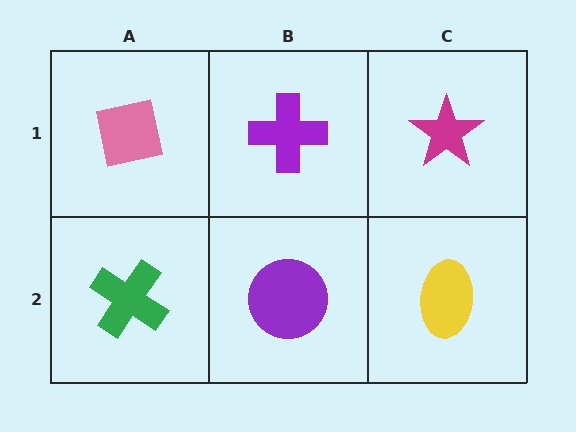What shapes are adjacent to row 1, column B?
A purple circle (row 2, column B), a pink square (row 1, column A), a magenta star (row 1, column C).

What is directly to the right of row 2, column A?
A purple circle.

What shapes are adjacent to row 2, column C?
A magenta star (row 1, column C), a purple circle (row 2, column B).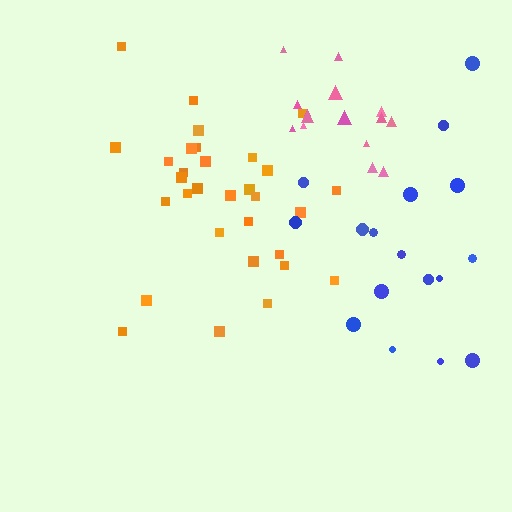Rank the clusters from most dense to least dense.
pink, orange, blue.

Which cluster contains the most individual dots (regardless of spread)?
Orange (31).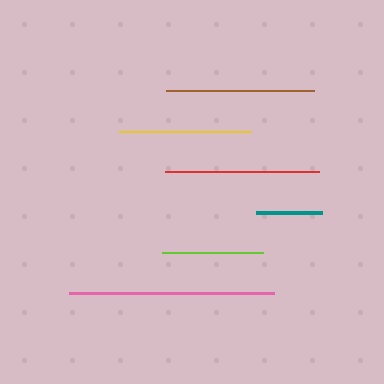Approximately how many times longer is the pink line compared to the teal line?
The pink line is approximately 3.1 times the length of the teal line.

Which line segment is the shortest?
The teal line is the shortest at approximately 66 pixels.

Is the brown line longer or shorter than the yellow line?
The brown line is longer than the yellow line.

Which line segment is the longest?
The pink line is the longest at approximately 205 pixels.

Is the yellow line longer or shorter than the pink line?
The pink line is longer than the yellow line.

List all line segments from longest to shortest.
From longest to shortest: pink, red, brown, yellow, lime, teal.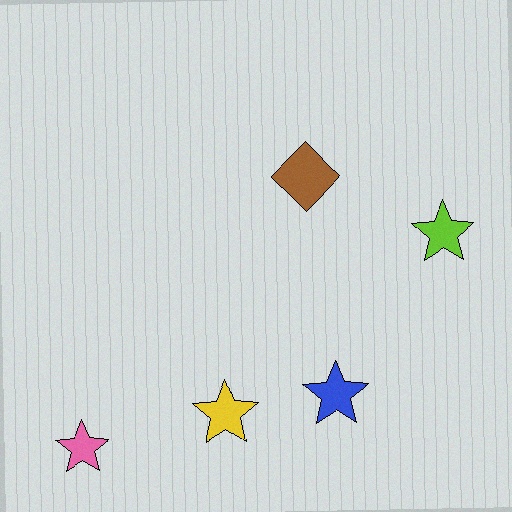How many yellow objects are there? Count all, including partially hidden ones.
There is 1 yellow object.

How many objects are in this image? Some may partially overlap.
There are 5 objects.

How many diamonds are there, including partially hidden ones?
There is 1 diamond.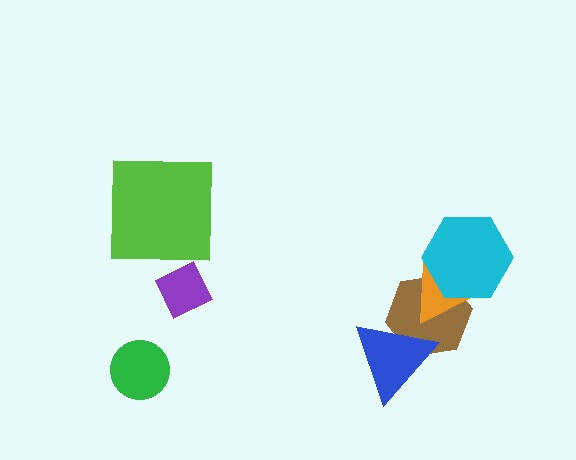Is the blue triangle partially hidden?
No, no other shape covers it.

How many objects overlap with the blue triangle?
1 object overlaps with the blue triangle.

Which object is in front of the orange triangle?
The cyan hexagon is in front of the orange triangle.